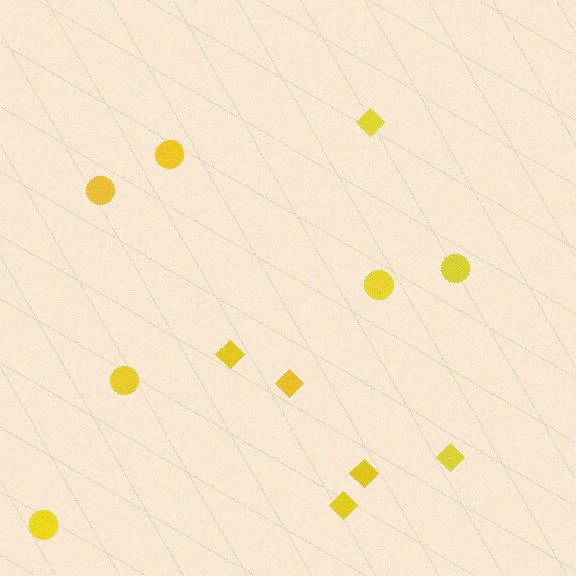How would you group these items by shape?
There are 2 groups: one group of diamonds (6) and one group of circles (6).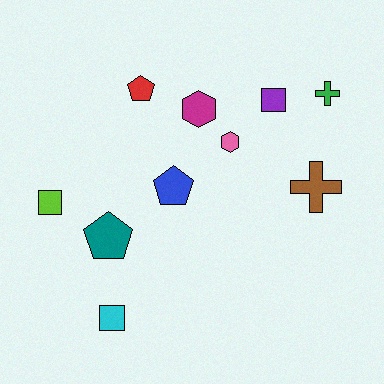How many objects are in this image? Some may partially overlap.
There are 10 objects.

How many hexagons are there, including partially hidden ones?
There are 2 hexagons.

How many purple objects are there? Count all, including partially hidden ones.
There is 1 purple object.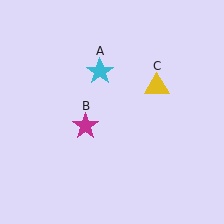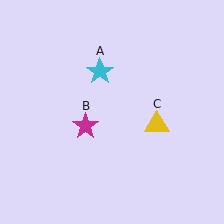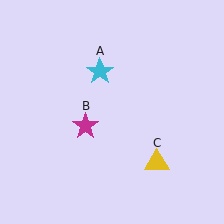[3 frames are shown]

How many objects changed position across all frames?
1 object changed position: yellow triangle (object C).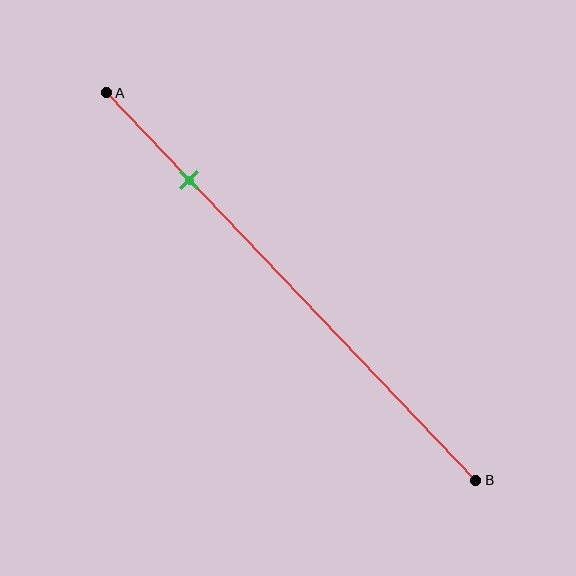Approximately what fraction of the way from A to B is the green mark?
The green mark is approximately 25% of the way from A to B.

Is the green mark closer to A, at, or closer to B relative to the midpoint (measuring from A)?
The green mark is closer to point A than the midpoint of segment AB.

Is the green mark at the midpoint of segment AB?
No, the mark is at about 25% from A, not at the 50% midpoint.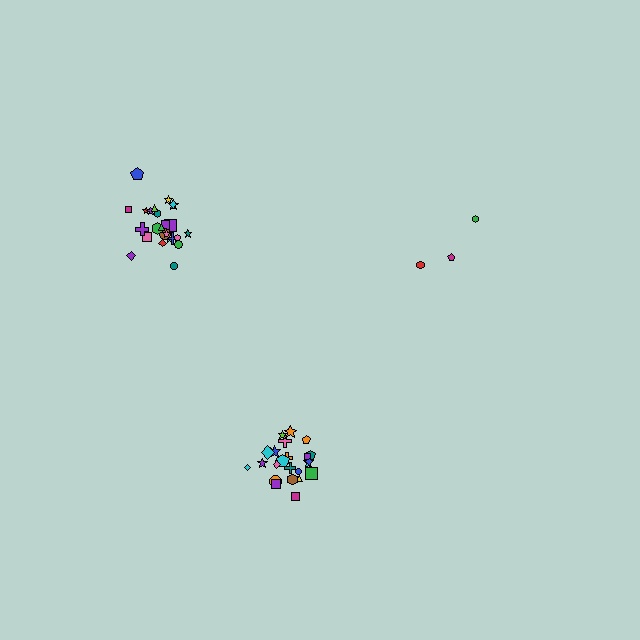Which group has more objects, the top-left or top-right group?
The top-left group.